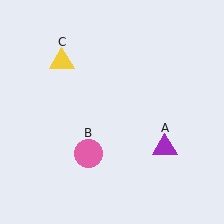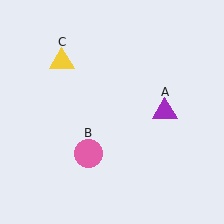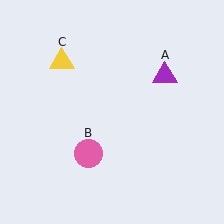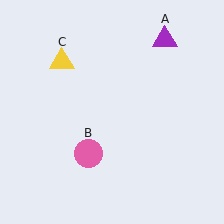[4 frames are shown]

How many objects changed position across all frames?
1 object changed position: purple triangle (object A).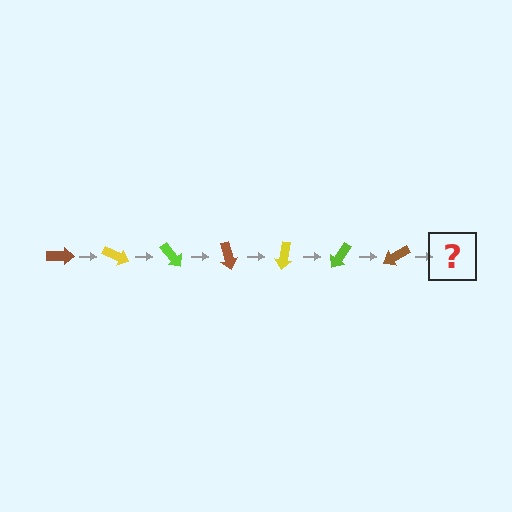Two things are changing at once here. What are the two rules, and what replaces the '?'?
The two rules are that it rotates 25 degrees each step and the color cycles through brown, yellow, and lime. The '?' should be a yellow arrow, rotated 175 degrees from the start.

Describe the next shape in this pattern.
It should be a yellow arrow, rotated 175 degrees from the start.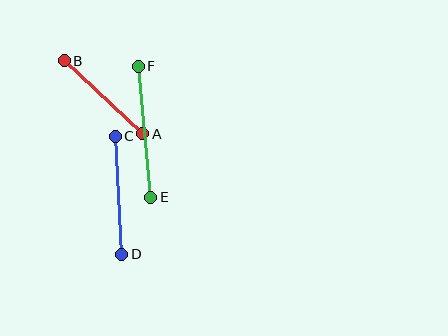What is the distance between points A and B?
The distance is approximately 107 pixels.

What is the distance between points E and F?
The distance is approximately 132 pixels.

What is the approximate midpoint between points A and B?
The midpoint is at approximately (103, 97) pixels.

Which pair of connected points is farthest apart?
Points E and F are farthest apart.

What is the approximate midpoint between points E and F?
The midpoint is at approximately (144, 132) pixels.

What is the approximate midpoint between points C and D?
The midpoint is at approximately (118, 195) pixels.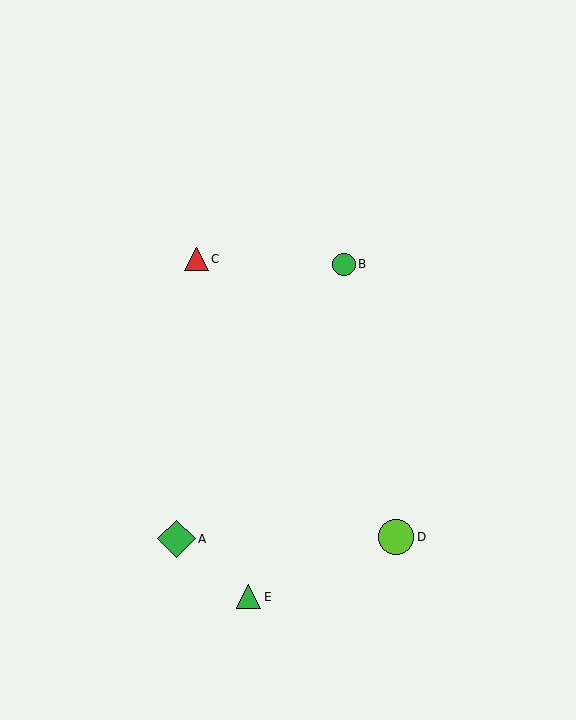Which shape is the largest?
The green diamond (labeled A) is the largest.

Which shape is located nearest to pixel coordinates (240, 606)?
The green triangle (labeled E) at (249, 597) is nearest to that location.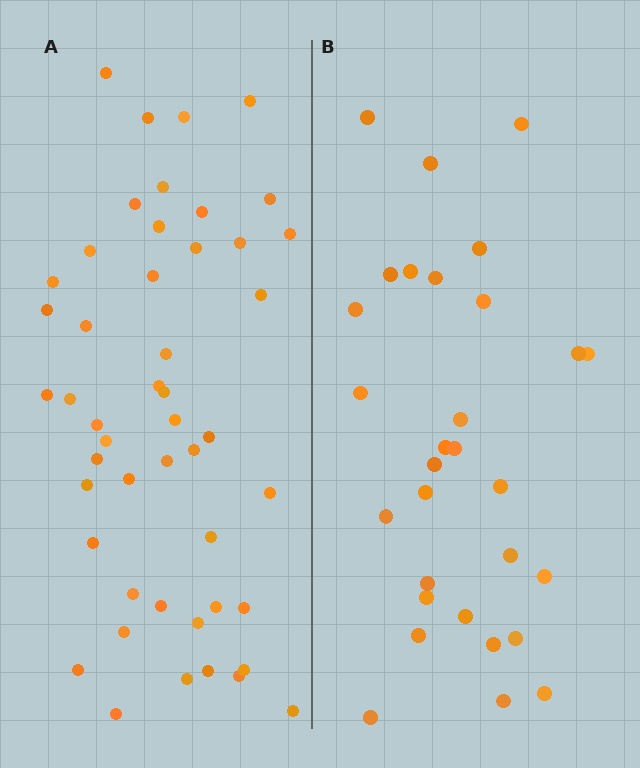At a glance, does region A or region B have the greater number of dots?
Region A (the left region) has more dots.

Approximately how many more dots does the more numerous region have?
Region A has approximately 20 more dots than region B.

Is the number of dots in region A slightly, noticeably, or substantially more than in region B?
Region A has substantially more. The ratio is roughly 1.6 to 1.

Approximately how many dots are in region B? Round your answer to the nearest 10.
About 30 dots.